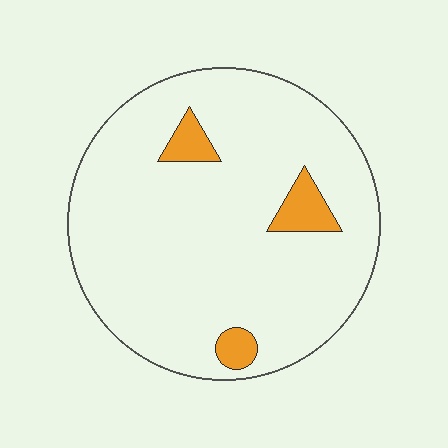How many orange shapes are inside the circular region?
3.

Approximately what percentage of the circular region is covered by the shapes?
Approximately 10%.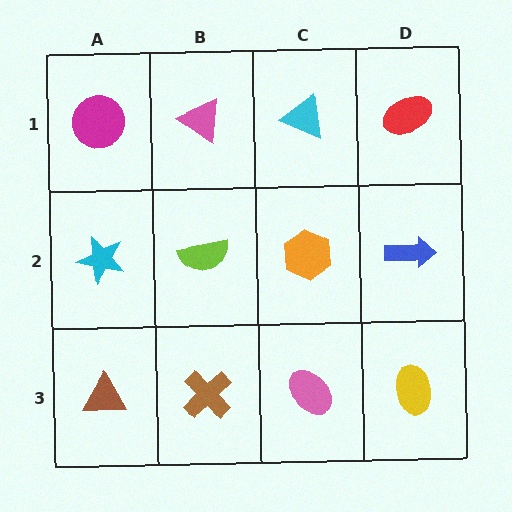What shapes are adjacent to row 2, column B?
A pink triangle (row 1, column B), a brown cross (row 3, column B), a cyan star (row 2, column A), an orange hexagon (row 2, column C).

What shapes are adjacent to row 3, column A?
A cyan star (row 2, column A), a brown cross (row 3, column B).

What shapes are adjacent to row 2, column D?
A red ellipse (row 1, column D), a yellow ellipse (row 3, column D), an orange hexagon (row 2, column C).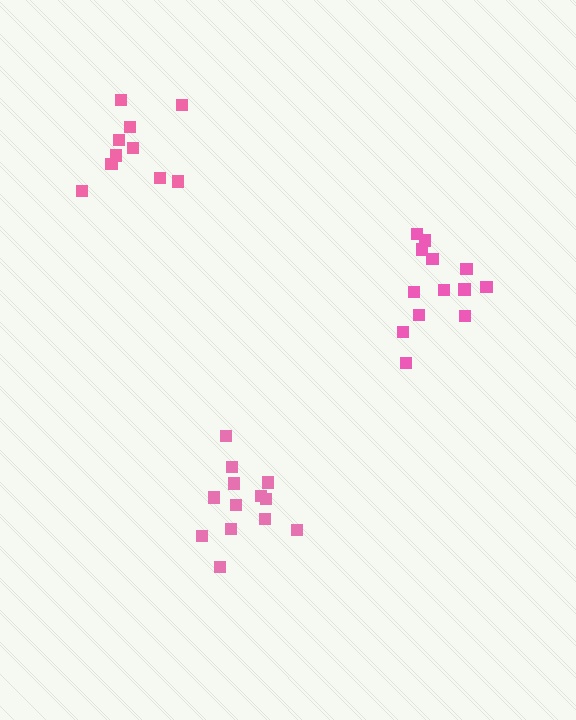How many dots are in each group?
Group 1: 13 dots, Group 2: 10 dots, Group 3: 13 dots (36 total).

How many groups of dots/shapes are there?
There are 3 groups.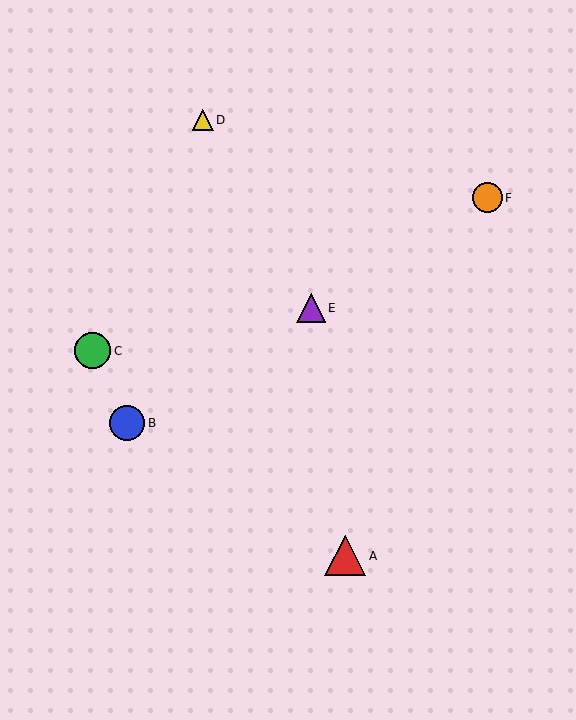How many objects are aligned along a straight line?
3 objects (B, E, F) are aligned along a straight line.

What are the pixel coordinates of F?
Object F is at (487, 198).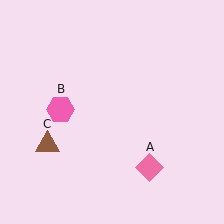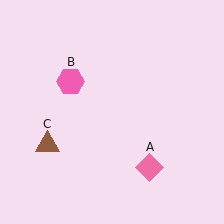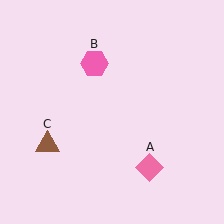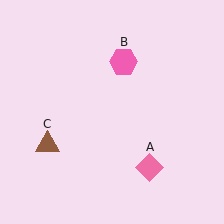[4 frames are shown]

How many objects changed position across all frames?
1 object changed position: pink hexagon (object B).